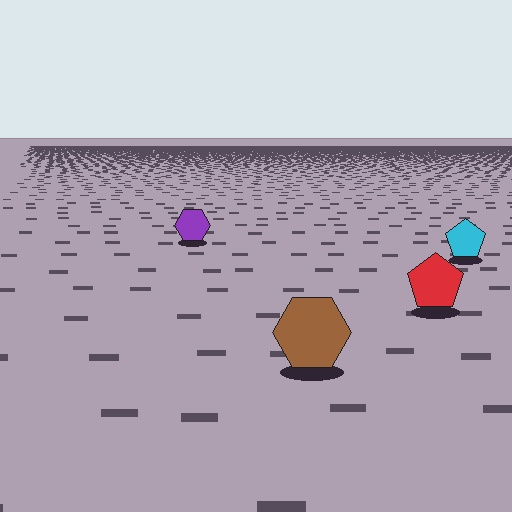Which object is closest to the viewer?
The brown hexagon is closest. The texture marks near it are larger and more spread out.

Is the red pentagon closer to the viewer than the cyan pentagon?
Yes. The red pentagon is closer — you can tell from the texture gradient: the ground texture is coarser near it.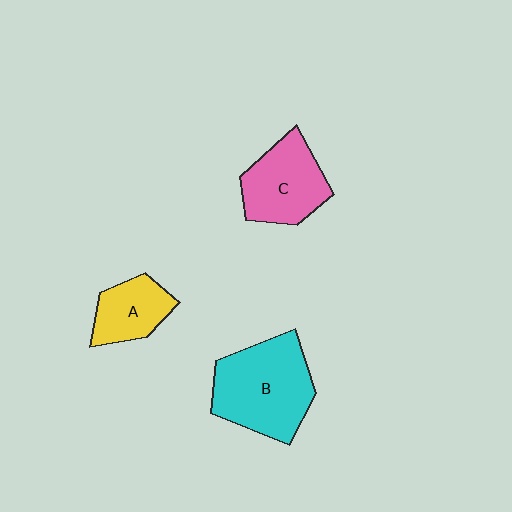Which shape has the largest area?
Shape B (cyan).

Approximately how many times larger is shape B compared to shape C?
Approximately 1.4 times.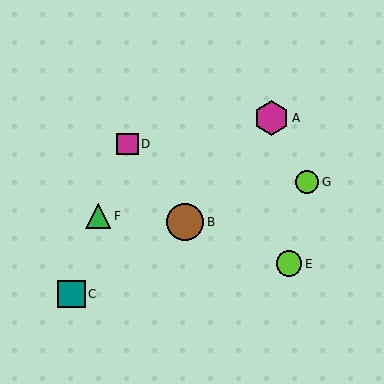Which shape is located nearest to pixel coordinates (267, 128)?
The magenta hexagon (labeled A) at (271, 118) is nearest to that location.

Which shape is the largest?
The brown circle (labeled B) is the largest.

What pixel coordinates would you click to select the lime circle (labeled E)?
Click at (289, 264) to select the lime circle E.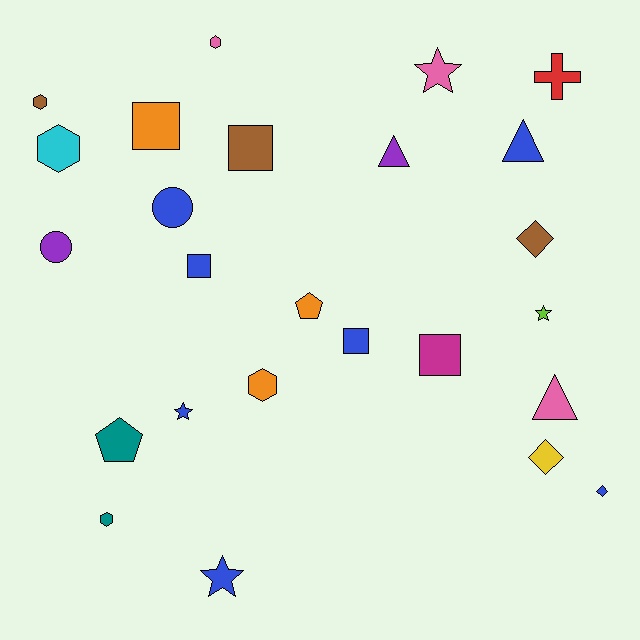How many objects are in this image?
There are 25 objects.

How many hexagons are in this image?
There are 5 hexagons.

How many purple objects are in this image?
There are 2 purple objects.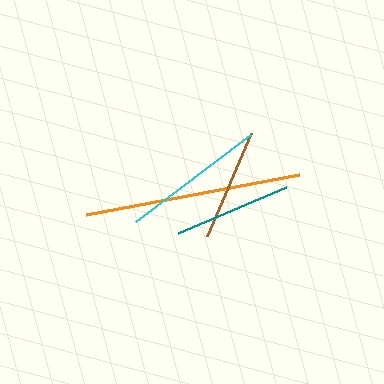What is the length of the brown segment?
The brown segment is approximately 112 pixels long.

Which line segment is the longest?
The orange line is the longest at approximately 217 pixels.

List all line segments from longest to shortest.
From longest to shortest: orange, cyan, teal, brown.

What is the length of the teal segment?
The teal segment is approximately 117 pixels long.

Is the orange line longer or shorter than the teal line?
The orange line is longer than the teal line.